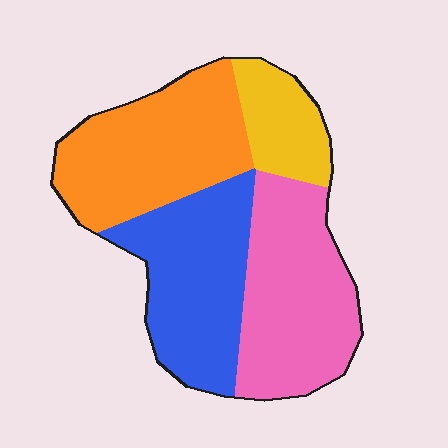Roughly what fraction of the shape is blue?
Blue takes up about one quarter (1/4) of the shape.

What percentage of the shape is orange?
Orange covers roughly 30% of the shape.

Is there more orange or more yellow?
Orange.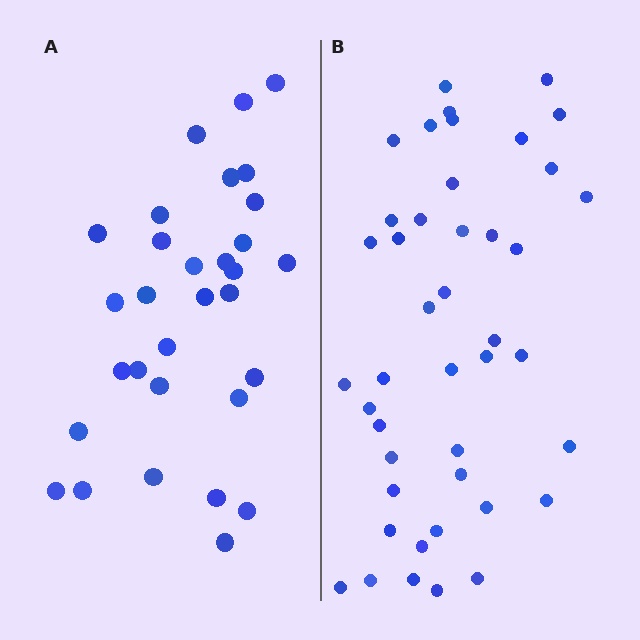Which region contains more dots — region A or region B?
Region B (the right region) has more dots.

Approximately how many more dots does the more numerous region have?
Region B has roughly 12 or so more dots than region A.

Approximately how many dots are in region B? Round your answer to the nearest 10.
About 40 dots. (The exact count is 43, which rounds to 40.)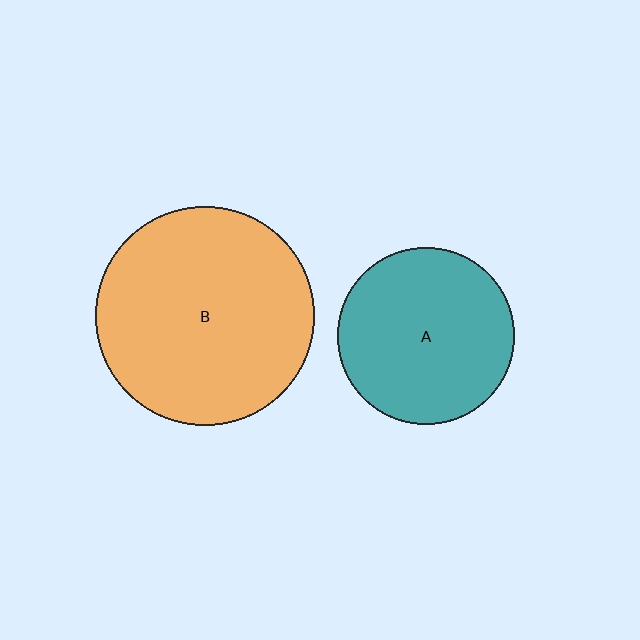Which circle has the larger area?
Circle B (orange).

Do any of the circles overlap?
No, none of the circles overlap.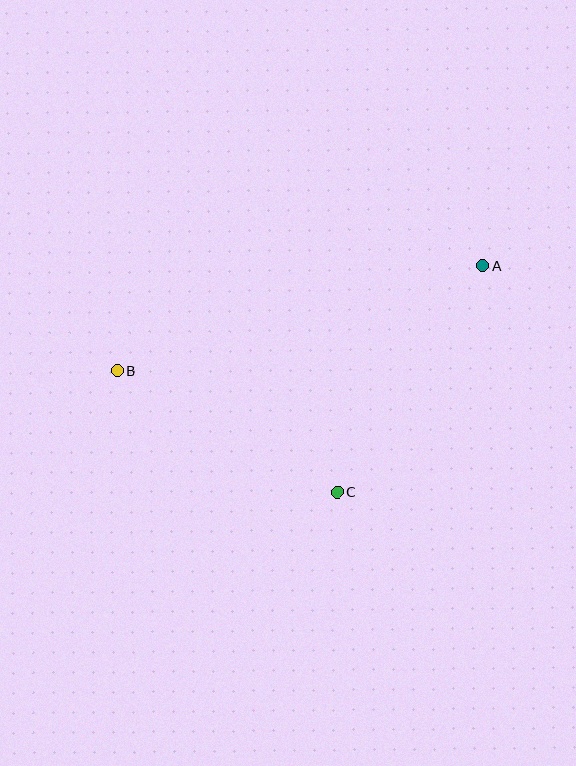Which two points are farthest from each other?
Points A and B are farthest from each other.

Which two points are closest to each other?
Points B and C are closest to each other.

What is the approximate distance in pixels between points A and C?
The distance between A and C is approximately 269 pixels.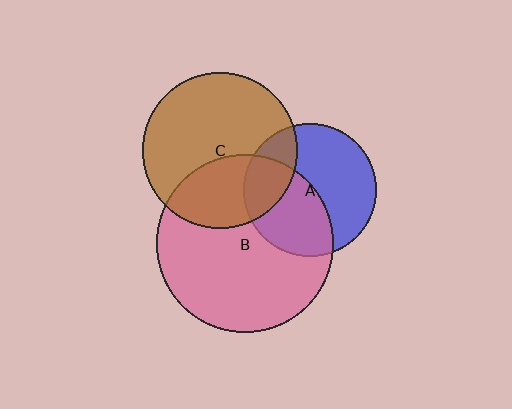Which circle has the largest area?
Circle B (pink).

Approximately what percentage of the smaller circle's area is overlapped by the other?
Approximately 35%.